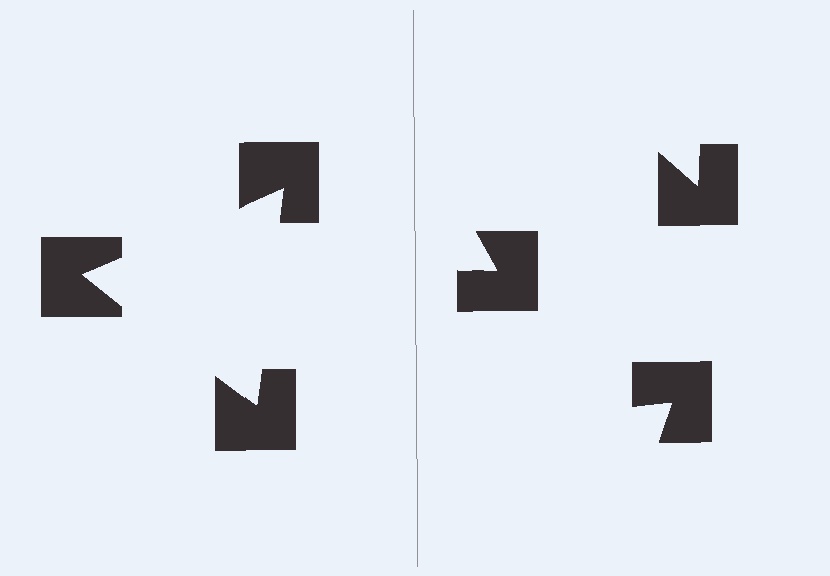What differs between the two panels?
The notched squares are positioned identically on both sides; only the wedge orientations differ. On the left they align to a triangle; on the right they are misaligned.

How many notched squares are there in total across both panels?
6 — 3 on each side.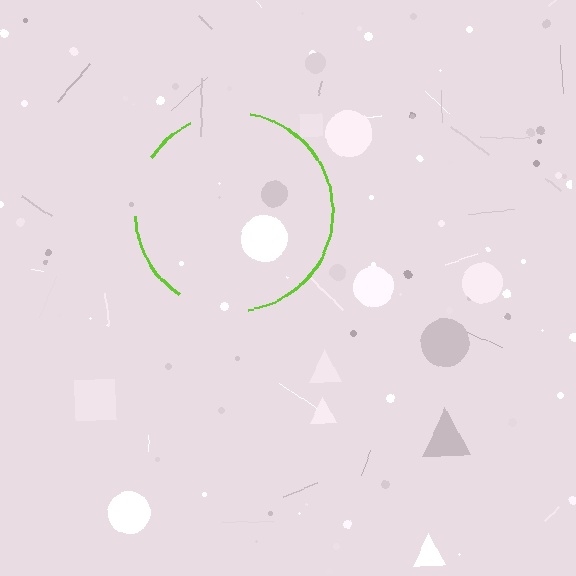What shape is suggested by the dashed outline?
The dashed outline suggests a circle.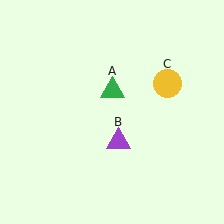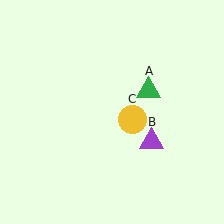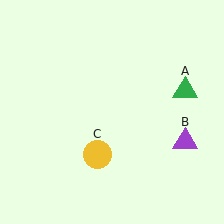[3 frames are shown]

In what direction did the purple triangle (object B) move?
The purple triangle (object B) moved right.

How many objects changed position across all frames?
3 objects changed position: green triangle (object A), purple triangle (object B), yellow circle (object C).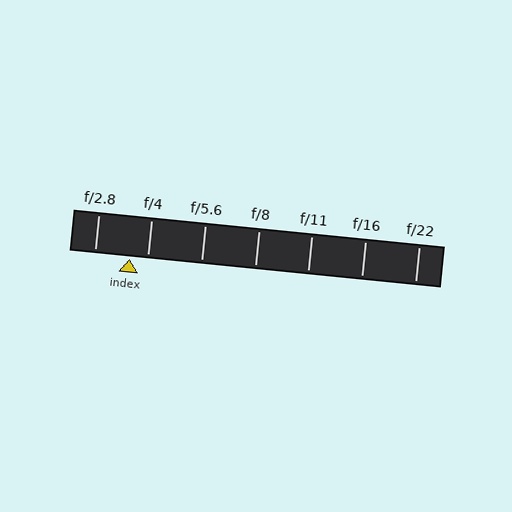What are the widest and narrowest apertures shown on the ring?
The widest aperture shown is f/2.8 and the narrowest is f/22.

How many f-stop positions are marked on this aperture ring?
There are 7 f-stop positions marked.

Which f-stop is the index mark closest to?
The index mark is closest to f/4.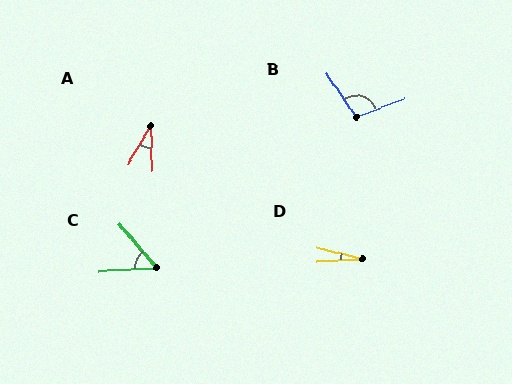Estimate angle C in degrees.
Approximately 54 degrees.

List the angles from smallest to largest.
D (18°), A (32°), C (54°), B (103°).